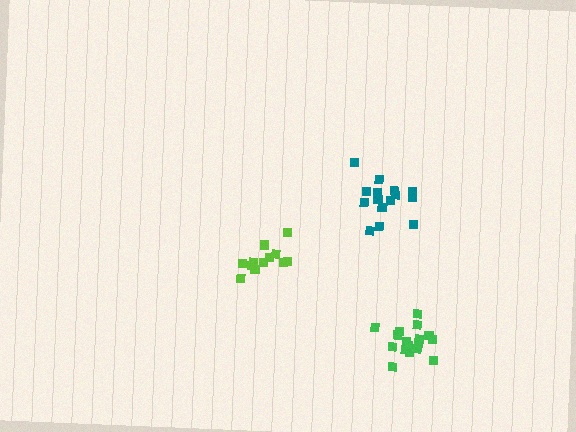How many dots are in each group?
Group 1: 17 dots, Group 2: 15 dots, Group 3: 12 dots (44 total).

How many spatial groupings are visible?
There are 3 spatial groupings.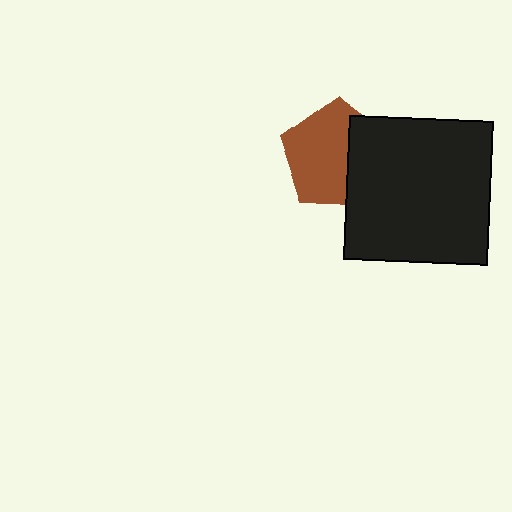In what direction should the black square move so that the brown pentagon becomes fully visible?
The black square should move right. That is the shortest direction to clear the overlap and leave the brown pentagon fully visible.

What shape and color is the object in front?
The object in front is a black square.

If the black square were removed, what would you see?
You would see the complete brown pentagon.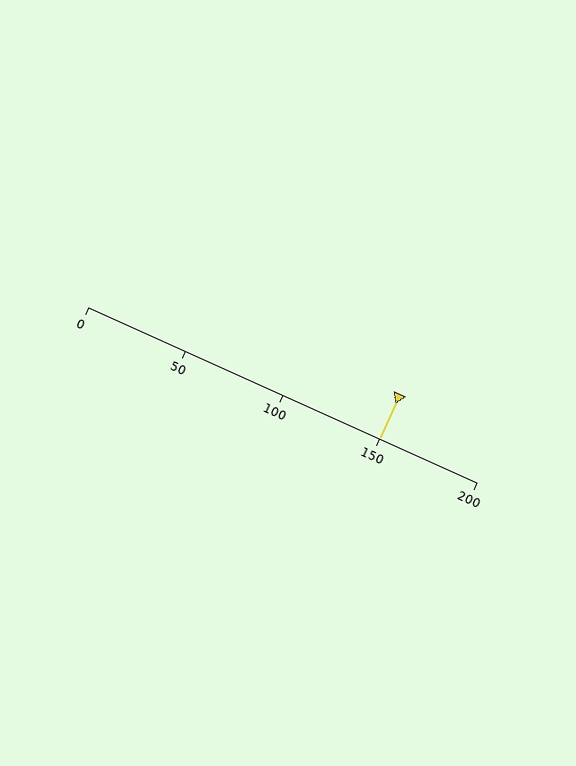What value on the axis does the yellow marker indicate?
The marker indicates approximately 150.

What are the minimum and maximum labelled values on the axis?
The axis runs from 0 to 200.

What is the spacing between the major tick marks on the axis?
The major ticks are spaced 50 apart.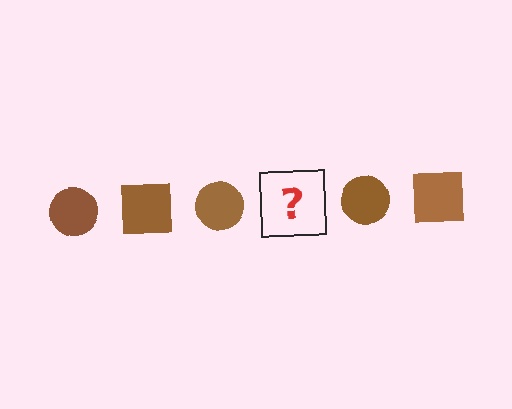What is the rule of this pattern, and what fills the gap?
The rule is that the pattern cycles through circle, square shapes in brown. The gap should be filled with a brown square.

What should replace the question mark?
The question mark should be replaced with a brown square.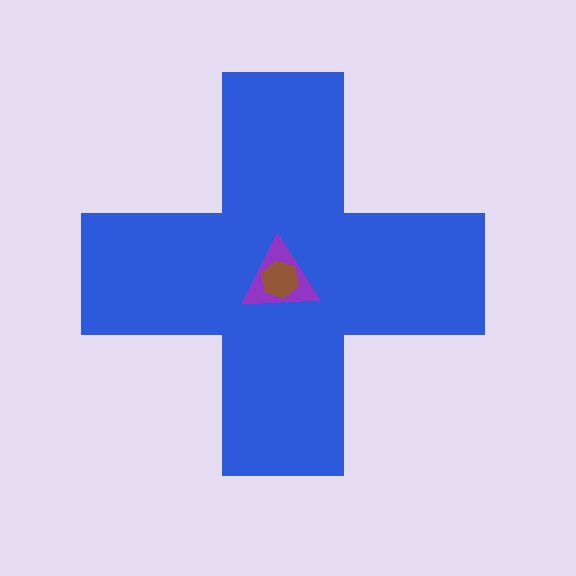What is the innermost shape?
The brown hexagon.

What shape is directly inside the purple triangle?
The brown hexagon.